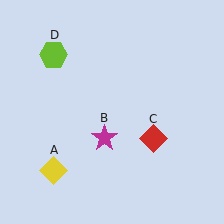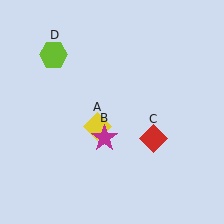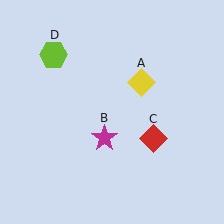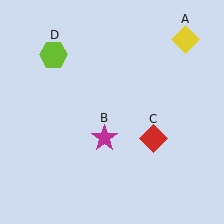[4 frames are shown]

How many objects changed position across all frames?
1 object changed position: yellow diamond (object A).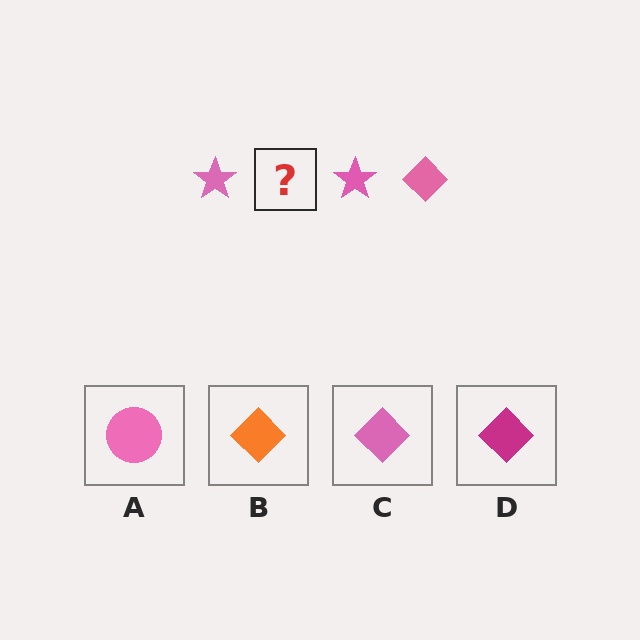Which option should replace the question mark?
Option C.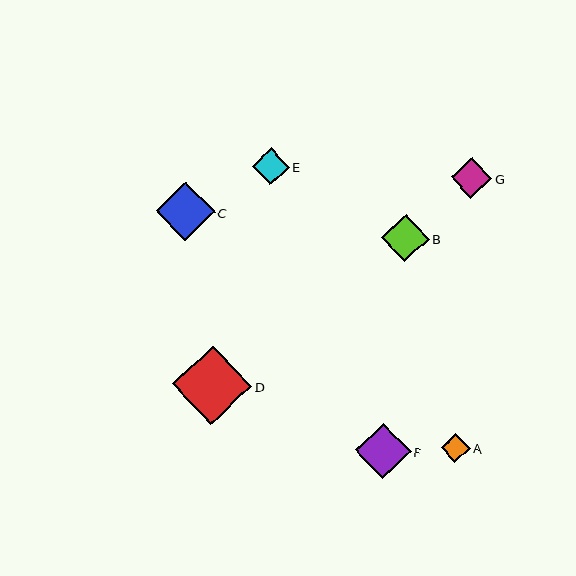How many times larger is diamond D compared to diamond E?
Diamond D is approximately 2.1 times the size of diamond E.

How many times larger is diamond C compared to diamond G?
Diamond C is approximately 1.4 times the size of diamond G.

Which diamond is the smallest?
Diamond A is the smallest with a size of approximately 28 pixels.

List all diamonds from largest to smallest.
From largest to smallest: D, C, F, B, G, E, A.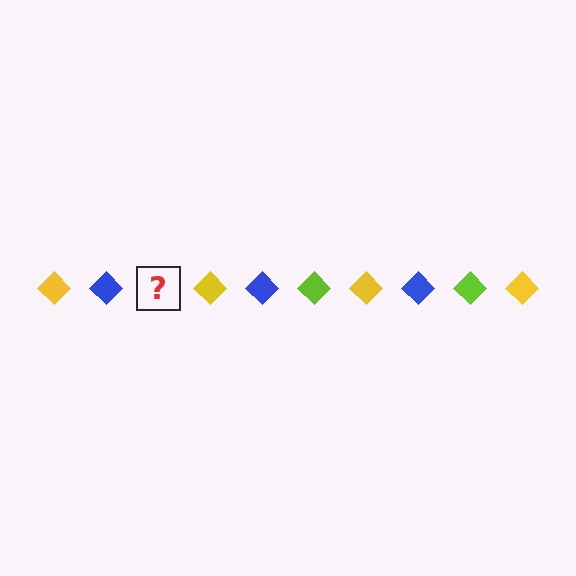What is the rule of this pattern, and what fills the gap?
The rule is that the pattern cycles through yellow, blue, lime diamonds. The gap should be filled with a lime diamond.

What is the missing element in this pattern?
The missing element is a lime diamond.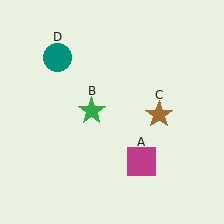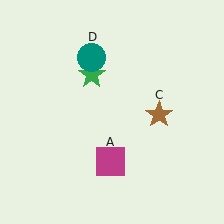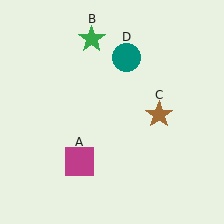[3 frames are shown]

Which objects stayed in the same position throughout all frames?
Brown star (object C) remained stationary.